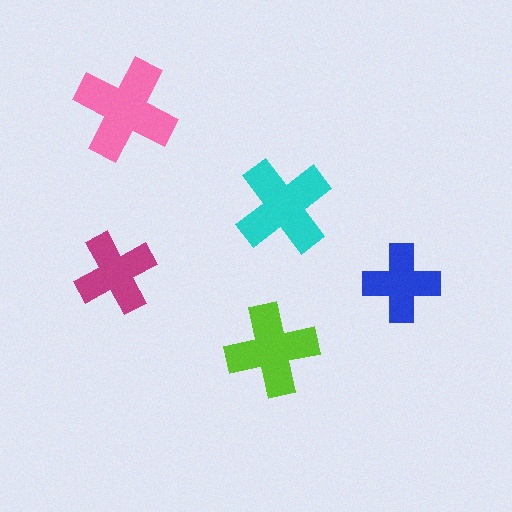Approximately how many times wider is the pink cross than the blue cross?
About 1.5 times wider.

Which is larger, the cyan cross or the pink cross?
The pink one.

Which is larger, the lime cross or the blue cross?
The lime one.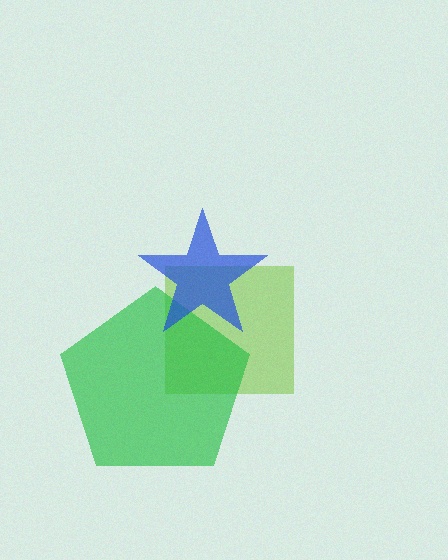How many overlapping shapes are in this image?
There are 3 overlapping shapes in the image.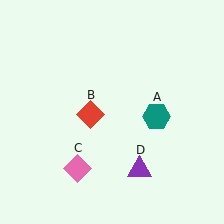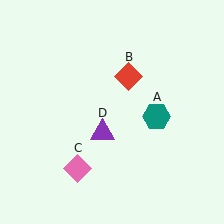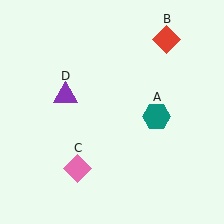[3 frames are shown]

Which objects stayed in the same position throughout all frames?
Teal hexagon (object A) and pink diamond (object C) remained stationary.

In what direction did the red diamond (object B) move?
The red diamond (object B) moved up and to the right.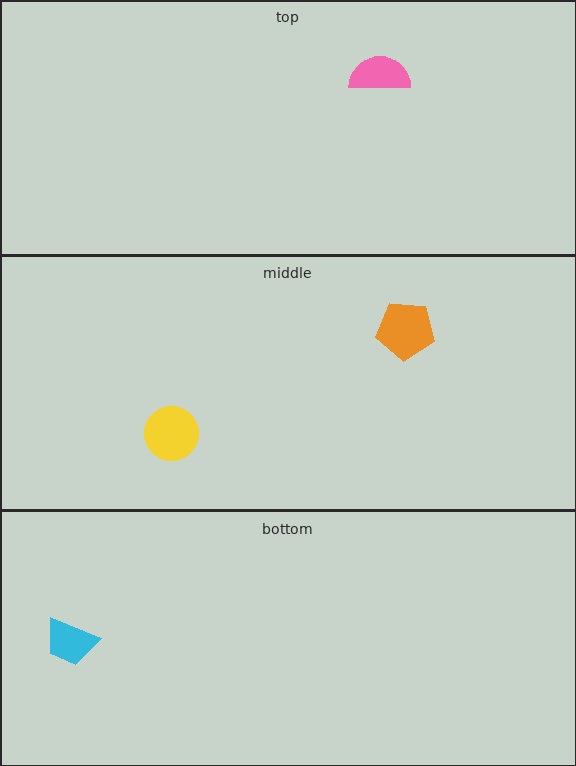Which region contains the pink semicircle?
The top region.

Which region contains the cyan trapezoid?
The bottom region.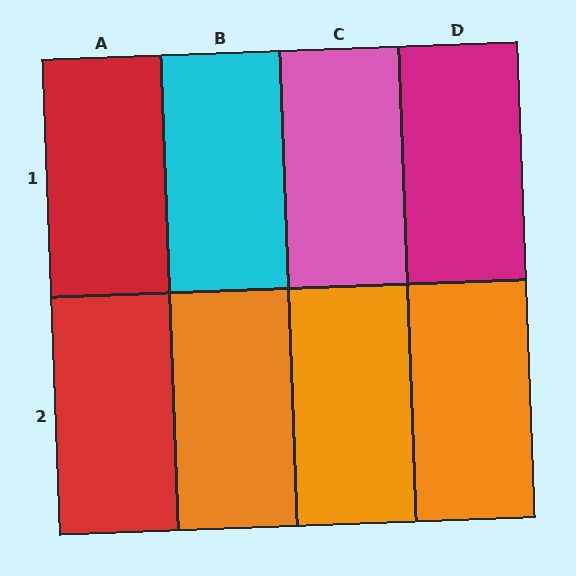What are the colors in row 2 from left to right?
Red, orange, orange, orange.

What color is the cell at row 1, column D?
Magenta.